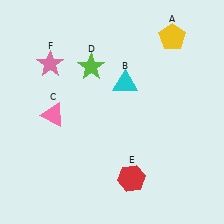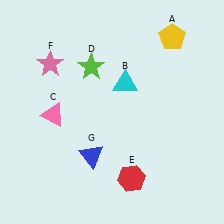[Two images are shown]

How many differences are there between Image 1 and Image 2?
There is 1 difference between the two images.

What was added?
A blue triangle (G) was added in Image 2.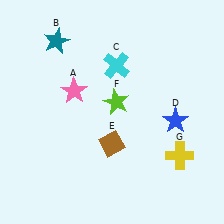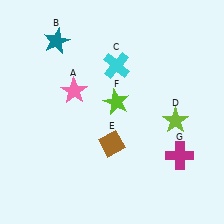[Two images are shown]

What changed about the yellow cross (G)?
In Image 1, G is yellow. In Image 2, it changed to magenta.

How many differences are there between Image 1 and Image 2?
There are 2 differences between the two images.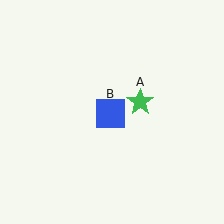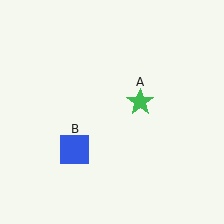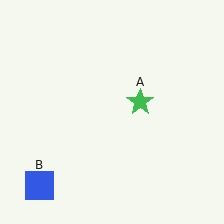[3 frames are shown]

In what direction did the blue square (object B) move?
The blue square (object B) moved down and to the left.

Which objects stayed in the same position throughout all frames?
Green star (object A) remained stationary.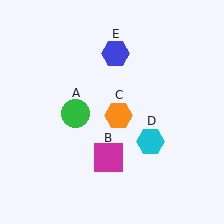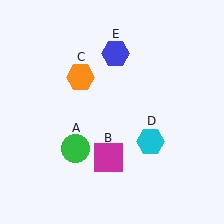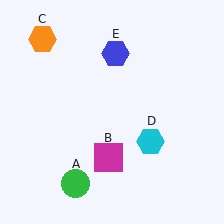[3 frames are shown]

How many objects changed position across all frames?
2 objects changed position: green circle (object A), orange hexagon (object C).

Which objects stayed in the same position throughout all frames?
Magenta square (object B) and cyan hexagon (object D) and blue hexagon (object E) remained stationary.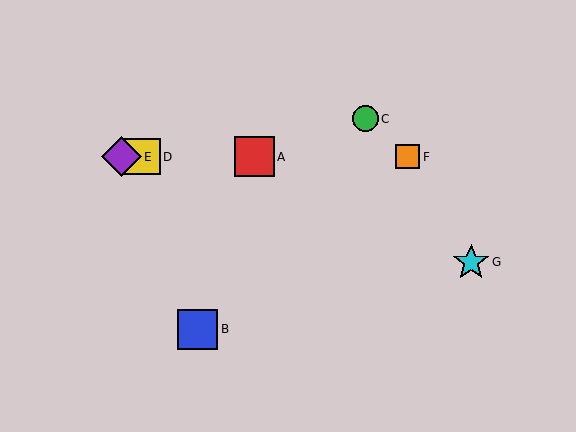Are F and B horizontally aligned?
No, F is at y≈157 and B is at y≈329.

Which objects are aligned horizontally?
Objects A, D, E, F are aligned horizontally.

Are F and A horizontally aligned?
Yes, both are at y≈157.